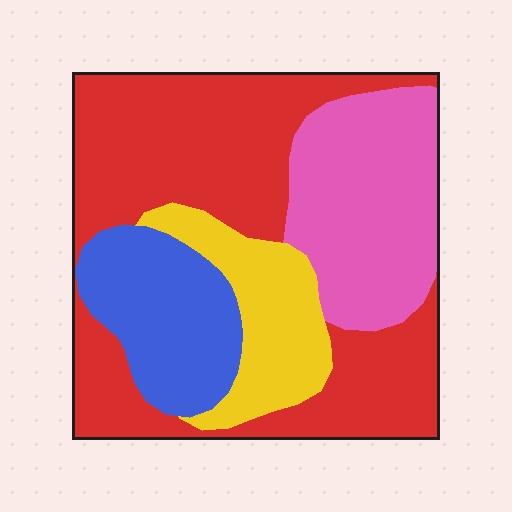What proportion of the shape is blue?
Blue takes up about one sixth (1/6) of the shape.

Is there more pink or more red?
Red.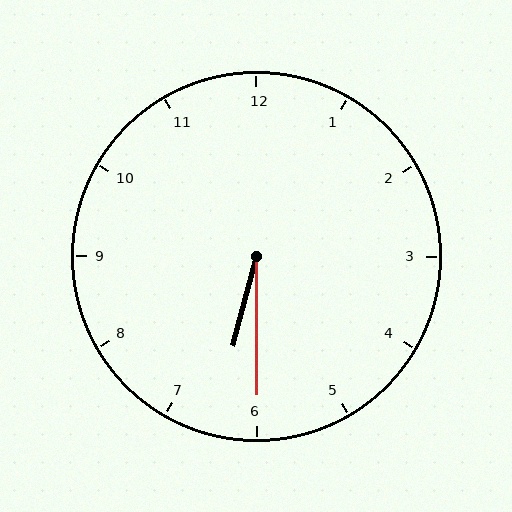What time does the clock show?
6:30.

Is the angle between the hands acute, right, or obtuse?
It is acute.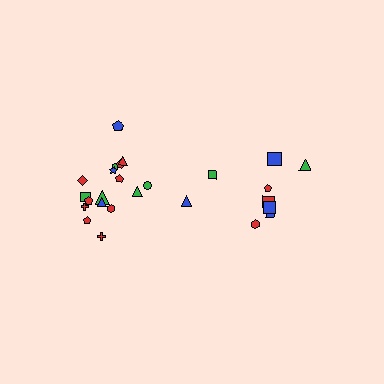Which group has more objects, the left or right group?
The left group.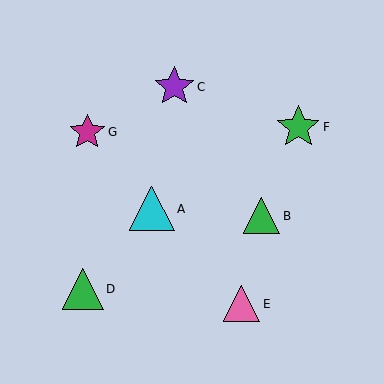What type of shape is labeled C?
Shape C is a purple star.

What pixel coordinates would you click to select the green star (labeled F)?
Click at (298, 127) to select the green star F.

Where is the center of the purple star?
The center of the purple star is at (174, 87).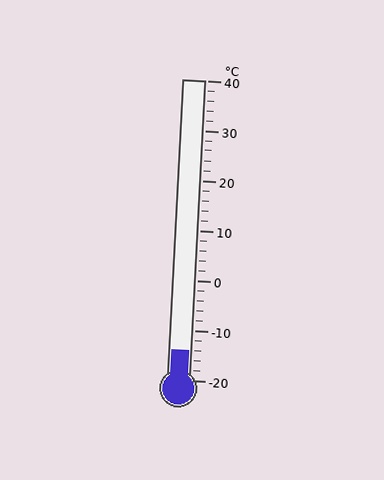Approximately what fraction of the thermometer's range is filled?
The thermometer is filled to approximately 10% of its range.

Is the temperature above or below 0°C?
The temperature is below 0°C.